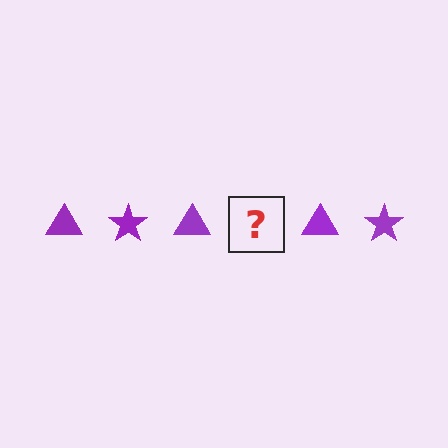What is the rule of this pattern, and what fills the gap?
The rule is that the pattern cycles through triangle, star shapes in purple. The gap should be filled with a purple star.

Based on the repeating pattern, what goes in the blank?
The blank should be a purple star.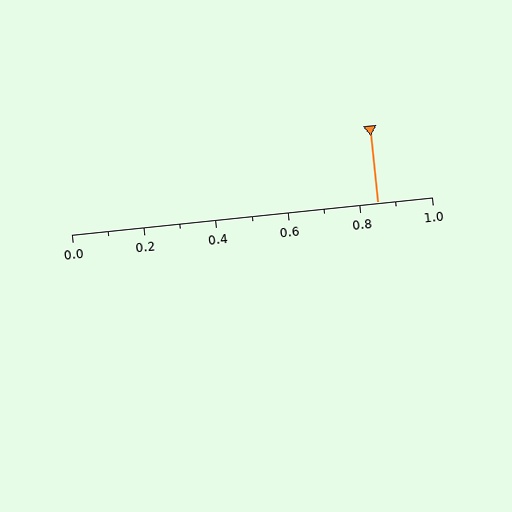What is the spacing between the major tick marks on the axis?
The major ticks are spaced 0.2 apart.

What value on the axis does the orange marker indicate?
The marker indicates approximately 0.85.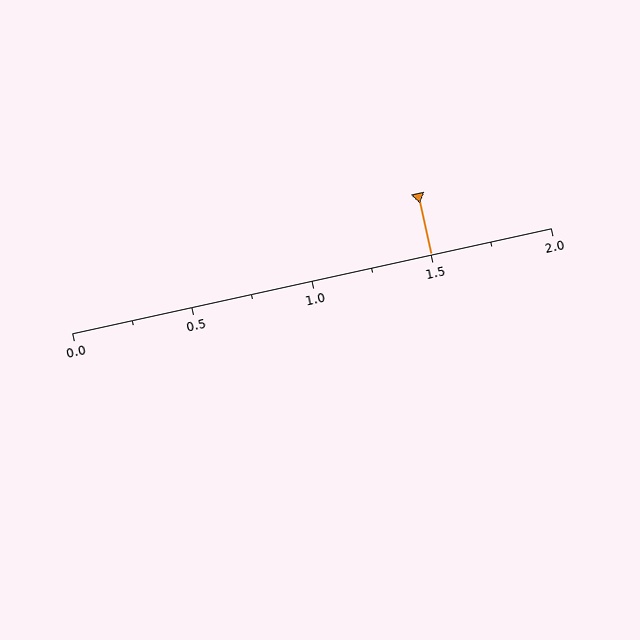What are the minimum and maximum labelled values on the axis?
The axis runs from 0.0 to 2.0.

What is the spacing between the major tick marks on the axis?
The major ticks are spaced 0.5 apart.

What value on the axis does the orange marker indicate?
The marker indicates approximately 1.5.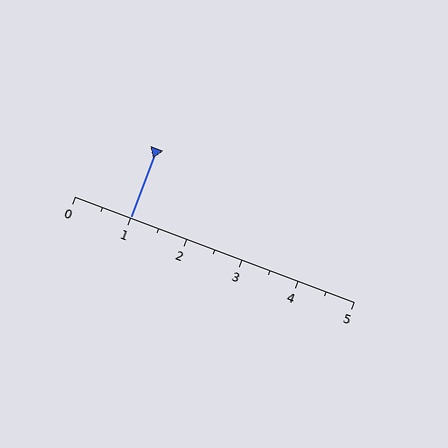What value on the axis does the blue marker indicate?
The marker indicates approximately 1.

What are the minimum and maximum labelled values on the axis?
The axis runs from 0 to 5.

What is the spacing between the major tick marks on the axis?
The major ticks are spaced 1 apart.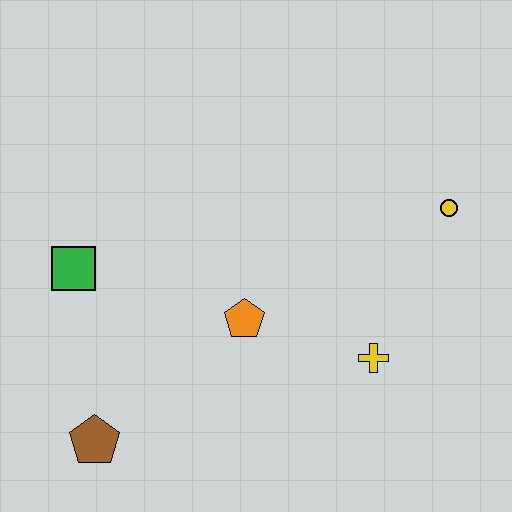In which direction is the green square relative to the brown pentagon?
The green square is above the brown pentagon.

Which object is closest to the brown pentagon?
The green square is closest to the brown pentagon.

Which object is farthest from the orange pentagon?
The yellow circle is farthest from the orange pentagon.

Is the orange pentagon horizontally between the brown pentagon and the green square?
No